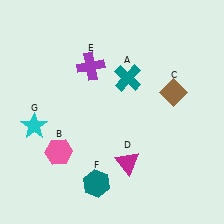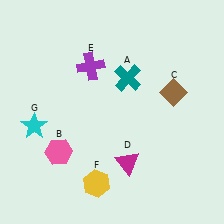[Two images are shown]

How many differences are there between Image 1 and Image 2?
There is 1 difference between the two images.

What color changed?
The hexagon (F) changed from teal in Image 1 to yellow in Image 2.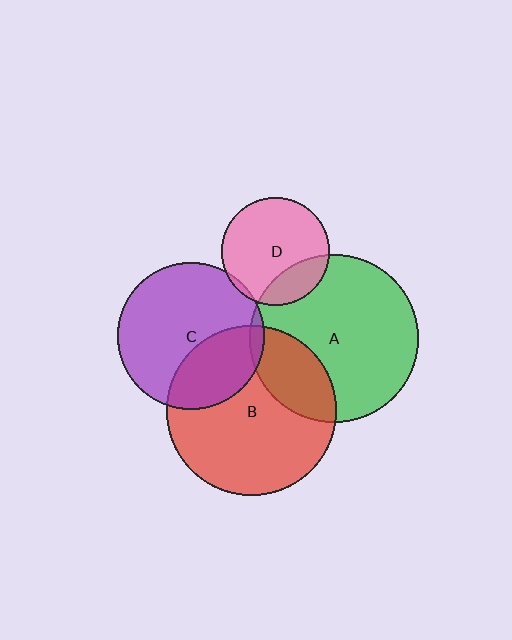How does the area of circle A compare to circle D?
Approximately 2.4 times.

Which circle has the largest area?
Circle B (red).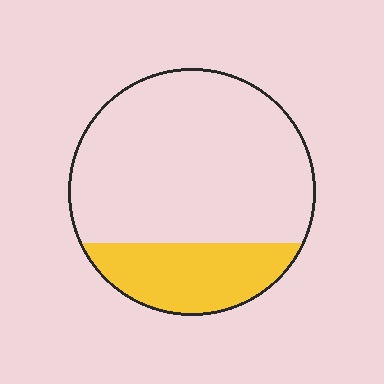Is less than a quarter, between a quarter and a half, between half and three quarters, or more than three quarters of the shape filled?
Less than a quarter.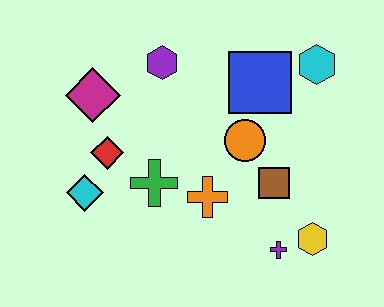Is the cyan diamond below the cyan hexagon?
Yes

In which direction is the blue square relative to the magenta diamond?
The blue square is to the right of the magenta diamond.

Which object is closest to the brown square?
The orange circle is closest to the brown square.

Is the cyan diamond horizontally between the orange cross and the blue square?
No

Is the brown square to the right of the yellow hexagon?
No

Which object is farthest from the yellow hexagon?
The magenta diamond is farthest from the yellow hexagon.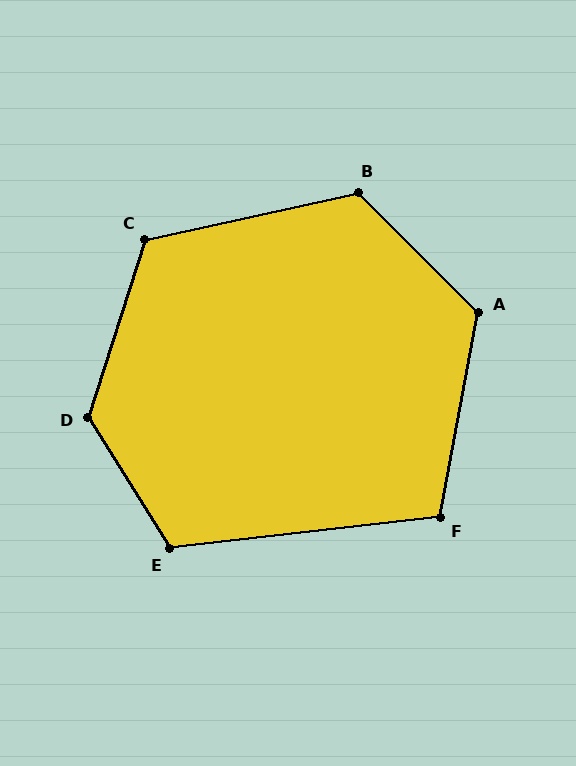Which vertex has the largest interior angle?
D, at approximately 130 degrees.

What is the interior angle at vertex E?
Approximately 116 degrees (obtuse).